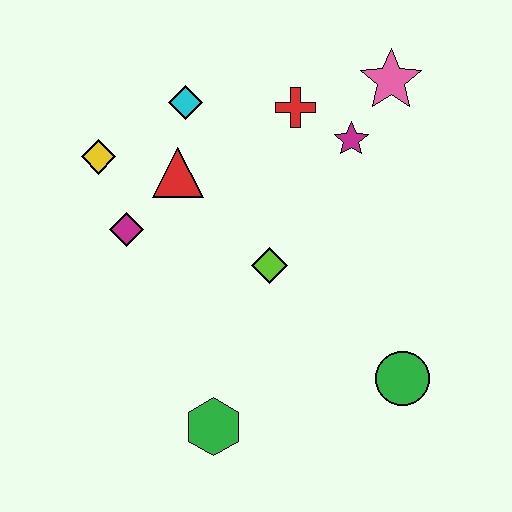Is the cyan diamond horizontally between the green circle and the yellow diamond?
Yes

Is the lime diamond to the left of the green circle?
Yes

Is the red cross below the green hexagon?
No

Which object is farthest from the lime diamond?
The pink star is farthest from the lime diamond.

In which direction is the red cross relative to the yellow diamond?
The red cross is to the right of the yellow diamond.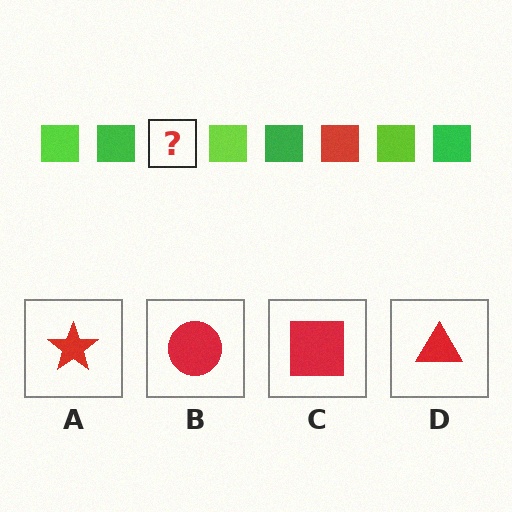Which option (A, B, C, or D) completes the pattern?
C.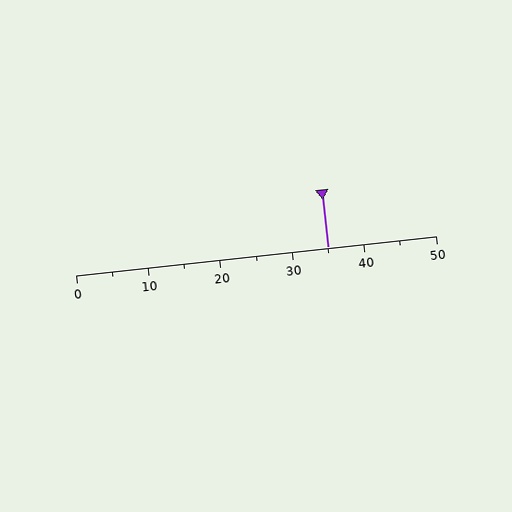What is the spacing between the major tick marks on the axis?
The major ticks are spaced 10 apart.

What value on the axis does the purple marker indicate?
The marker indicates approximately 35.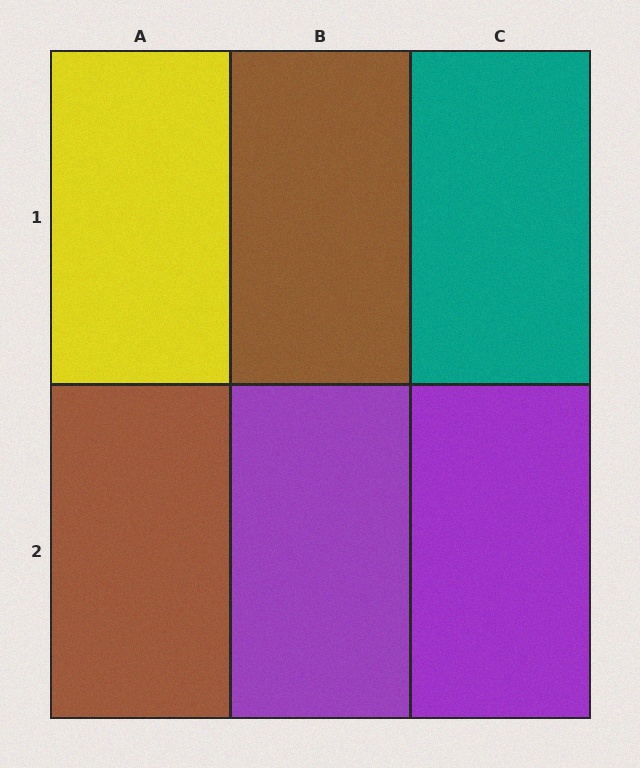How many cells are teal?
1 cell is teal.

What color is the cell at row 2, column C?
Purple.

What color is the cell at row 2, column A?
Brown.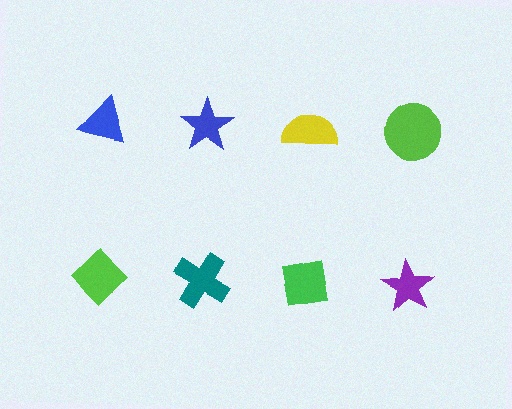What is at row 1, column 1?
A blue triangle.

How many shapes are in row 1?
4 shapes.